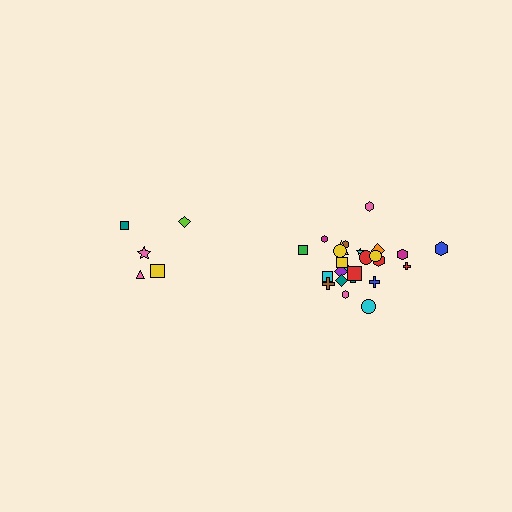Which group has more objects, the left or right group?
The right group.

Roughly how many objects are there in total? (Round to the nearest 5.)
Roughly 30 objects in total.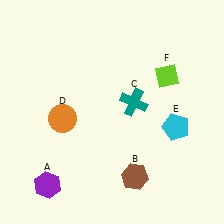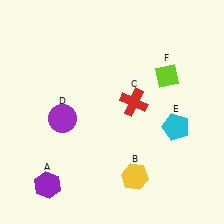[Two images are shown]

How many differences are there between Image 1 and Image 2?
There are 3 differences between the two images.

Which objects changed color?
B changed from brown to yellow. C changed from teal to red. D changed from orange to purple.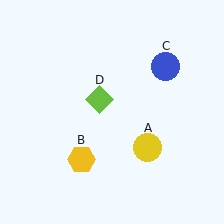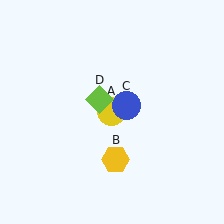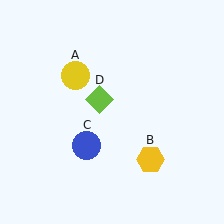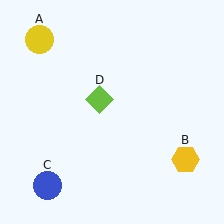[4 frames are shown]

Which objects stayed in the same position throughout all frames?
Lime diamond (object D) remained stationary.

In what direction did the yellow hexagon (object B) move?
The yellow hexagon (object B) moved right.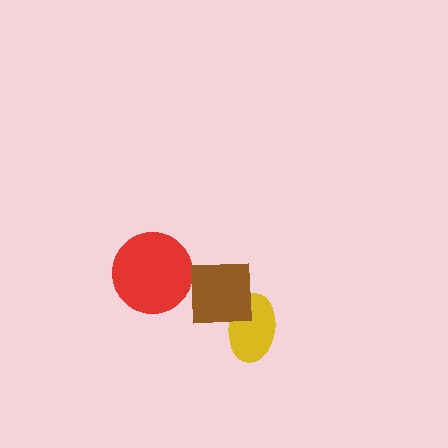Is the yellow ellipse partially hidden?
Yes, it is partially covered by another shape.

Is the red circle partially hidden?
Yes, it is partially covered by another shape.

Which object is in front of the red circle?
The brown square is in front of the red circle.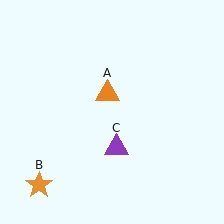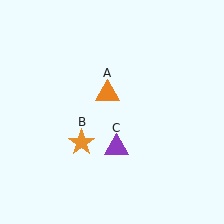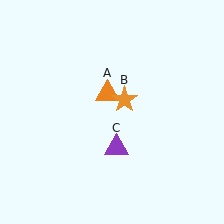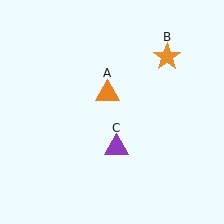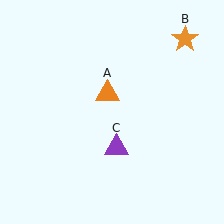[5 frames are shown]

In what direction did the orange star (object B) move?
The orange star (object B) moved up and to the right.